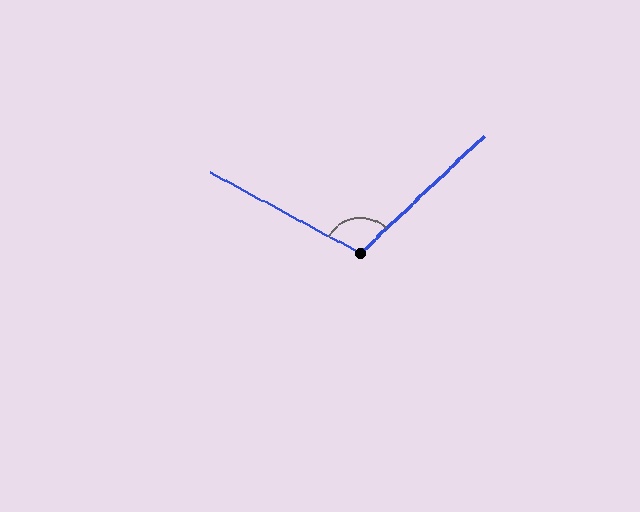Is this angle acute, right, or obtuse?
It is obtuse.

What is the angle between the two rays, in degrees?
Approximately 108 degrees.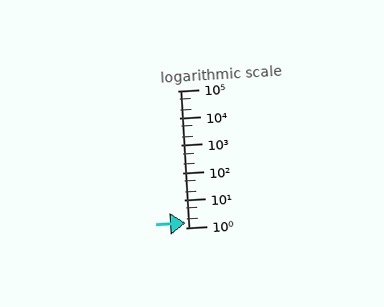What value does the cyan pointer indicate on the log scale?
The pointer indicates approximately 1.4.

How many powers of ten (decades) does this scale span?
The scale spans 5 decades, from 1 to 100000.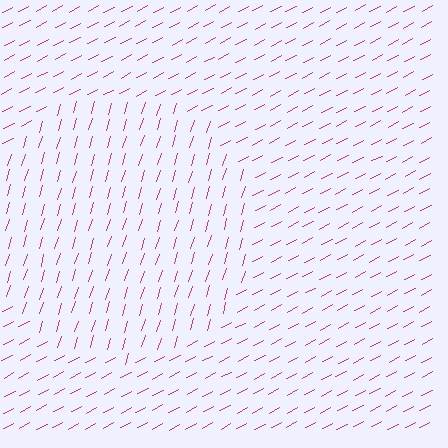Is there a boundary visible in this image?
Yes, there is a texture boundary formed by a change in line orientation.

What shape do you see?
I see a circle.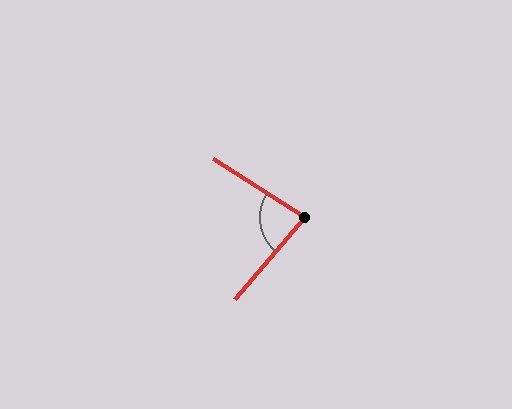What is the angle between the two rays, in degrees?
Approximately 82 degrees.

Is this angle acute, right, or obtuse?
It is acute.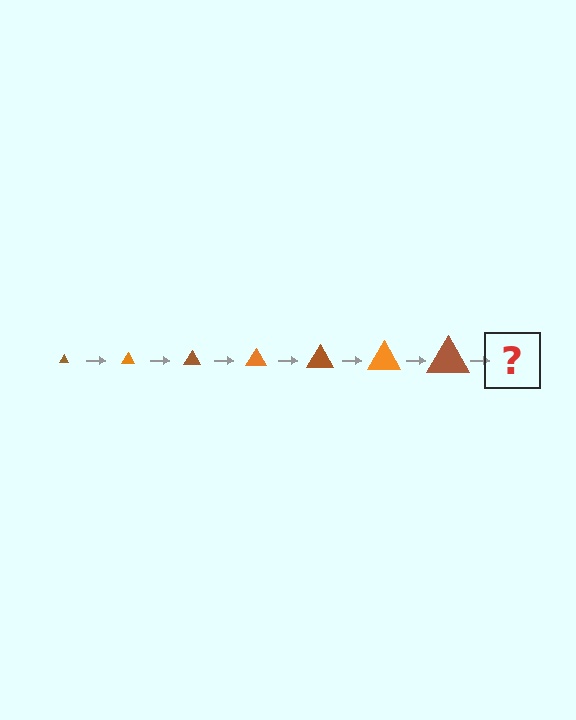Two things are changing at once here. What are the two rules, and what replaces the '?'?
The two rules are that the triangle grows larger each step and the color cycles through brown and orange. The '?' should be an orange triangle, larger than the previous one.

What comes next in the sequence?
The next element should be an orange triangle, larger than the previous one.